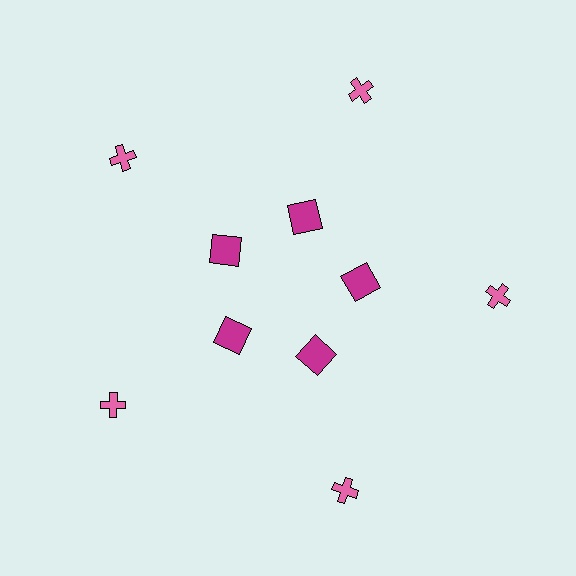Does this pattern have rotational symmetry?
Yes, this pattern has 5-fold rotational symmetry. It looks the same after rotating 72 degrees around the center.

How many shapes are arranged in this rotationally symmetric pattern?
There are 10 shapes, arranged in 5 groups of 2.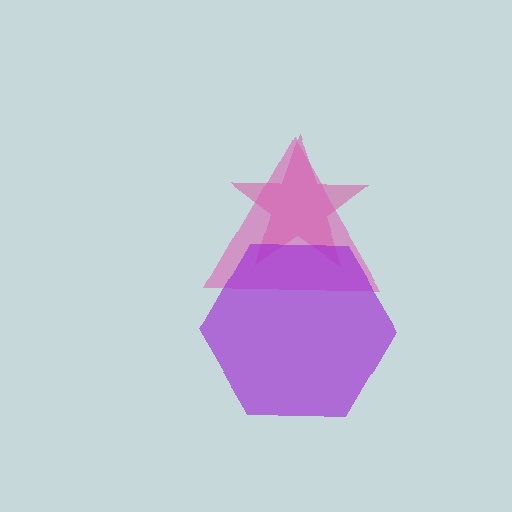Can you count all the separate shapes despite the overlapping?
Yes, there are 3 separate shapes.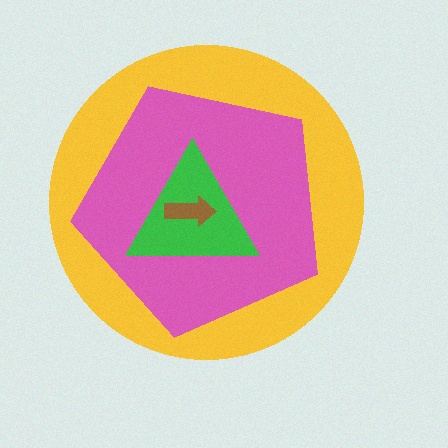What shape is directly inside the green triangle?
The brown arrow.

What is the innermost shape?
The brown arrow.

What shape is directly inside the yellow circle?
The pink pentagon.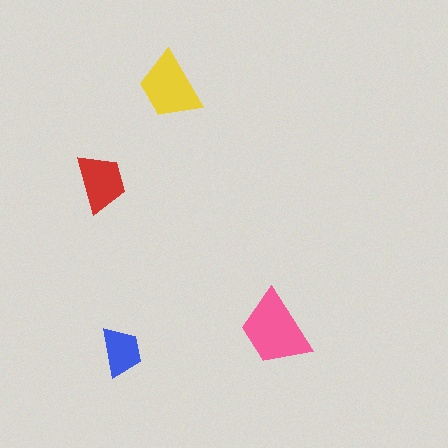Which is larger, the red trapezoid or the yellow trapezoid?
The yellow one.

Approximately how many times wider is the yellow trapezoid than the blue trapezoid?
About 1.5 times wider.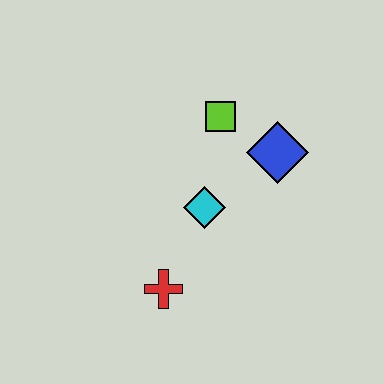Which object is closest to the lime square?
The blue diamond is closest to the lime square.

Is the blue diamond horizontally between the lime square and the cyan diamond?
No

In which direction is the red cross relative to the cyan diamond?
The red cross is below the cyan diamond.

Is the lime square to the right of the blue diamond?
No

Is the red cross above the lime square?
No